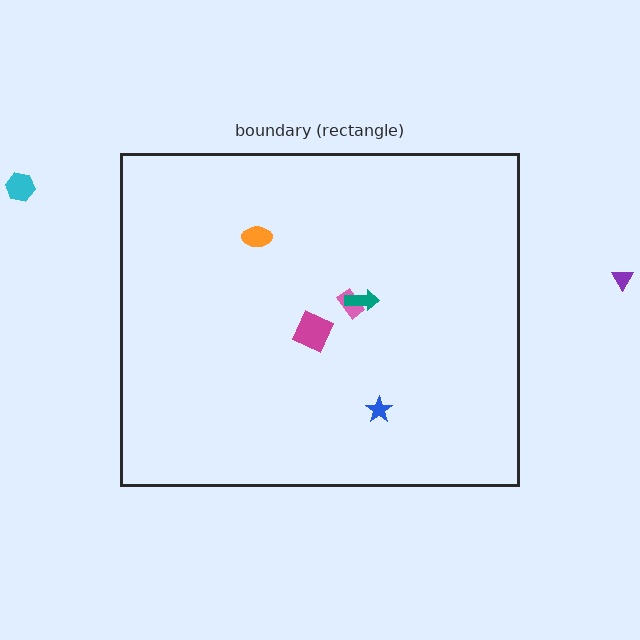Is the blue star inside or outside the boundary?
Inside.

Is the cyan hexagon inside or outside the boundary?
Outside.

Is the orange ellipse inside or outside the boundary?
Inside.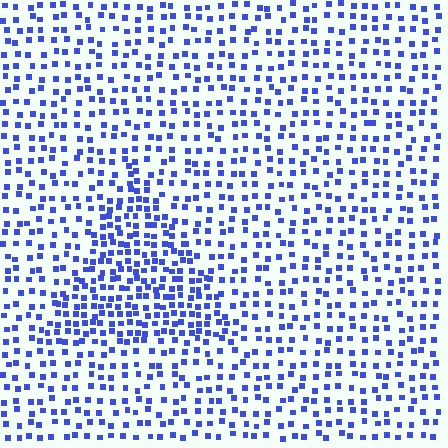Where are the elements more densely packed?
The elements are more densely packed inside the triangle boundary.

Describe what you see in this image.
The image contains small blue elements arranged at two different densities. A triangle-shaped region is visible where the elements are more densely packed than the surrounding area.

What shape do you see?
I see a triangle.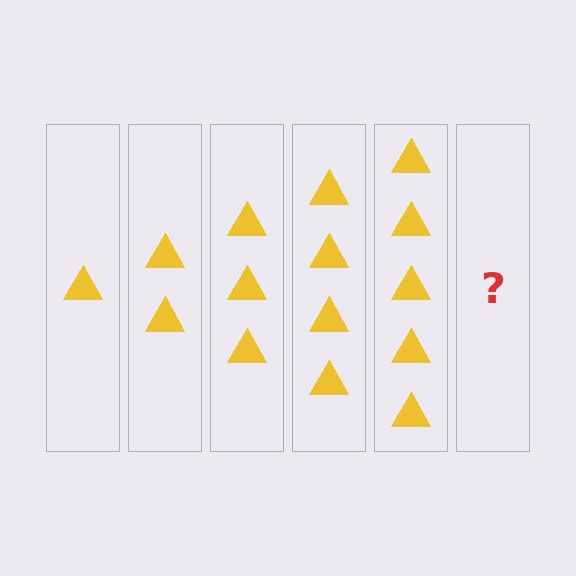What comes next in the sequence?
The next element should be 6 triangles.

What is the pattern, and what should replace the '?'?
The pattern is that each step adds one more triangle. The '?' should be 6 triangles.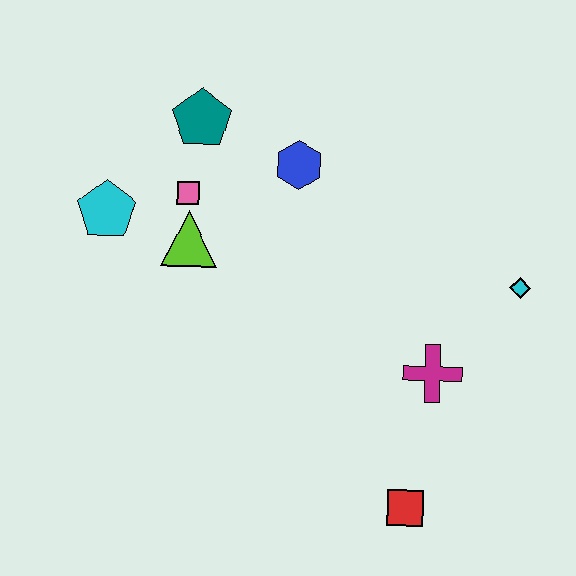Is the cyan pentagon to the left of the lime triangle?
Yes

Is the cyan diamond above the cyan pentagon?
No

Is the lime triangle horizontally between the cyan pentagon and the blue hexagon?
Yes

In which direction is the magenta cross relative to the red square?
The magenta cross is above the red square.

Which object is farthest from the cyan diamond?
The cyan pentagon is farthest from the cyan diamond.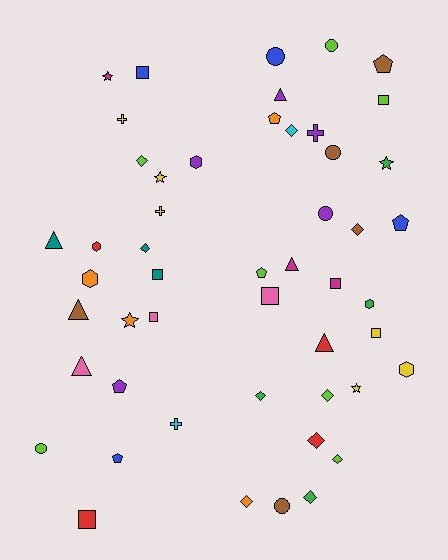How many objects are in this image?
There are 50 objects.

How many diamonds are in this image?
There are 10 diamonds.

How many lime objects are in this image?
There are 7 lime objects.